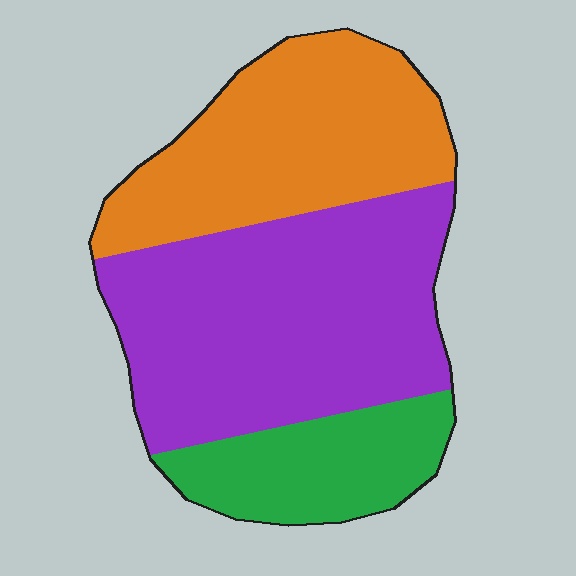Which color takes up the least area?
Green, at roughly 20%.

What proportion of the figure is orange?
Orange covers 34% of the figure.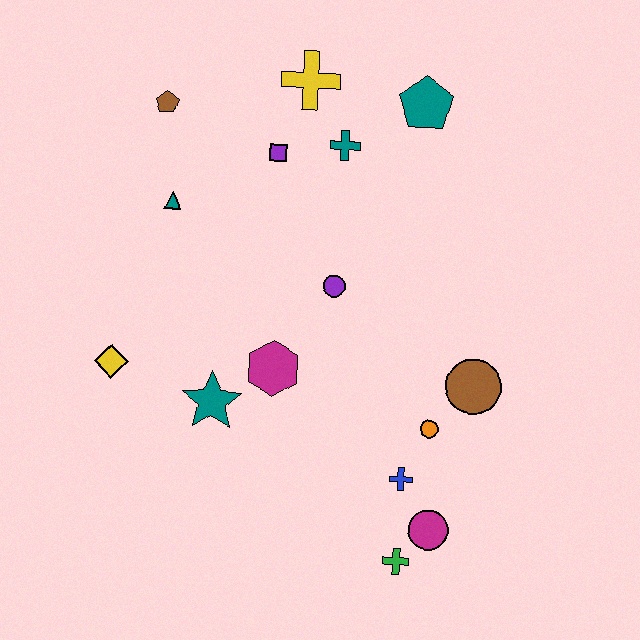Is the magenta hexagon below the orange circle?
No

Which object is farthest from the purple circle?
The green cross is farthest from the purple circle.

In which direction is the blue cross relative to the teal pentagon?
The blue cross is below the teal pentagon.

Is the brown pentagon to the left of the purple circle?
Yes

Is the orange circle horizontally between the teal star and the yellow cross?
No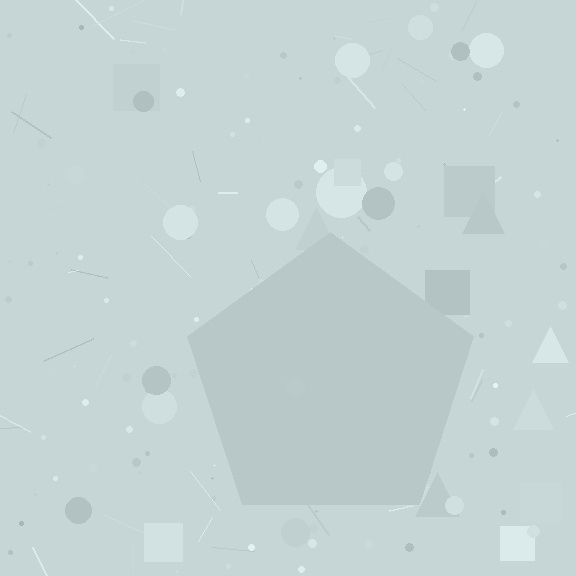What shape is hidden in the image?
A pentagon is hidden in the image.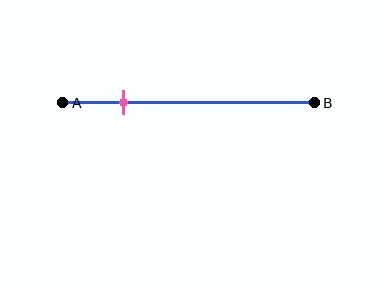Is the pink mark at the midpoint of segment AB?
No, the mark is at about 25% from A, not at the 50% midpoint.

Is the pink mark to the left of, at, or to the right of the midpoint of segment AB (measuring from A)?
The pink mark is to the left of the midpoint of segment AB.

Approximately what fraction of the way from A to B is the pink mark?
The pink mark is approximately 25% of the way from A to B.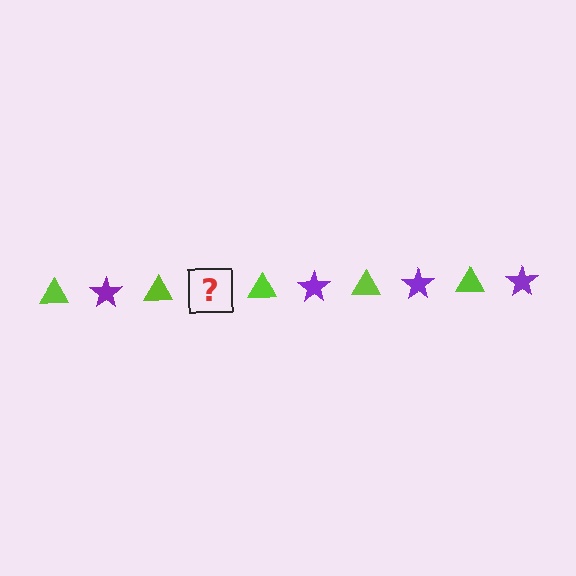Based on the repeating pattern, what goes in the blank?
The blank should be a purple star.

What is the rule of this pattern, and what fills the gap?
The rule is that the pattern alternates between lime triangle and purple star. The gap should be filled with a purple star.